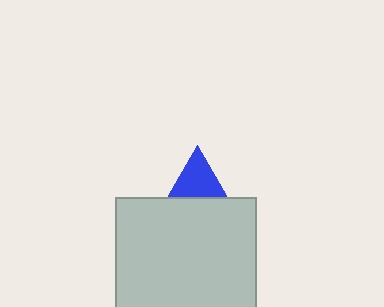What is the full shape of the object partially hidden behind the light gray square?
The partially hidden object is a blue triangle.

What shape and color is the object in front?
The object in front is a light gray square.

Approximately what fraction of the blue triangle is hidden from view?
Roughly 61% of the blue triangle is hidden behind the light gray square.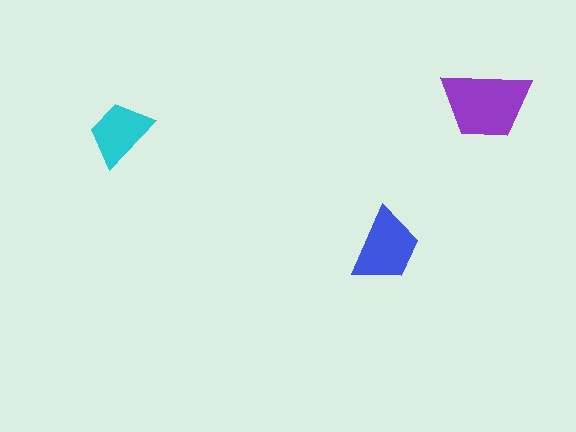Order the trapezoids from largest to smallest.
the purple one, the blue one, the cyan one.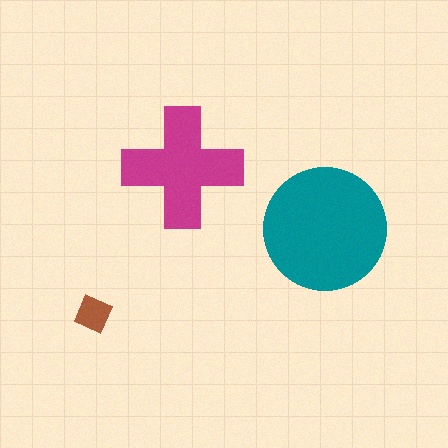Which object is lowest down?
The brown square is bottommost.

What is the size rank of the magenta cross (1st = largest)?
2nd.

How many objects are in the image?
There are 3 objects in the image.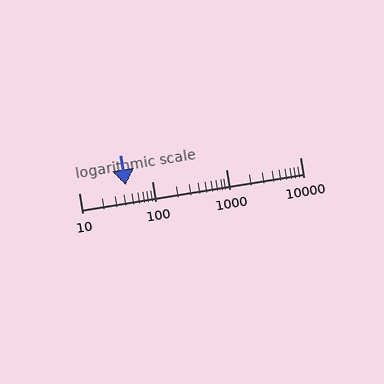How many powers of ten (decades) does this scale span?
The scale spans 3 decades, from 10 to 10000.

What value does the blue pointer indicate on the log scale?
The pointer indicates approximately 43.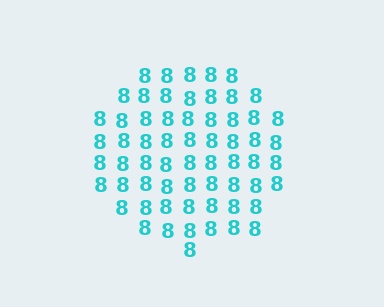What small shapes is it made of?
It is made of small digit 8's.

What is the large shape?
The large shape is a circle.